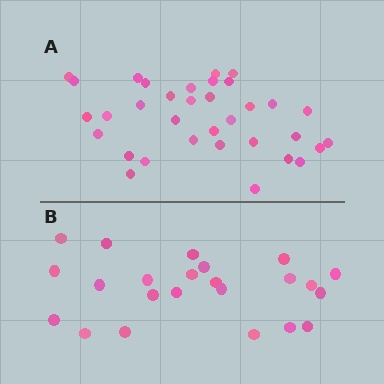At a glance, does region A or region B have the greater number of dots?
Region A (the top region) has more dots.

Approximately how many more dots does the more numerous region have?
Region A has roughly 12 or so more dots than region B.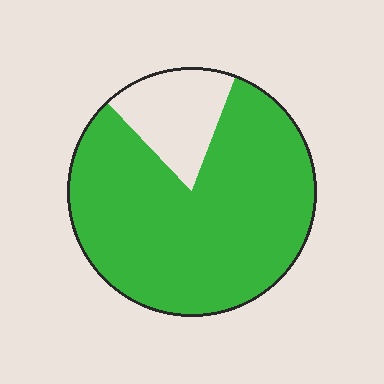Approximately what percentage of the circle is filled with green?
Approximately 80%.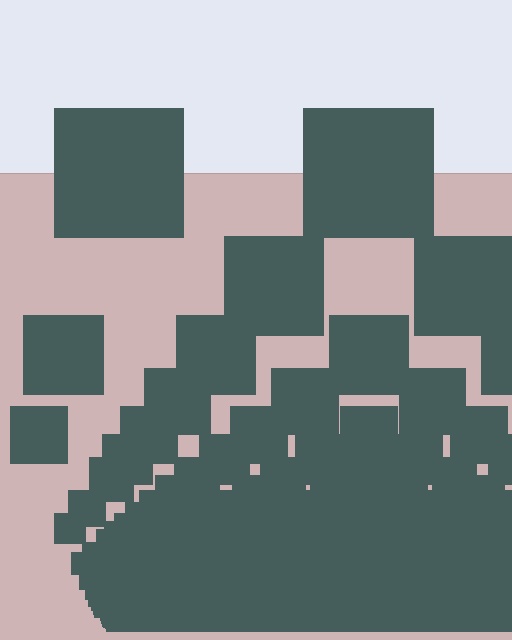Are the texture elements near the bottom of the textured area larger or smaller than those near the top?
Smaller. The gradient is inverted — elements near the bottom are smaller and denser.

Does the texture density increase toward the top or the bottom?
Density increases toward the bottom.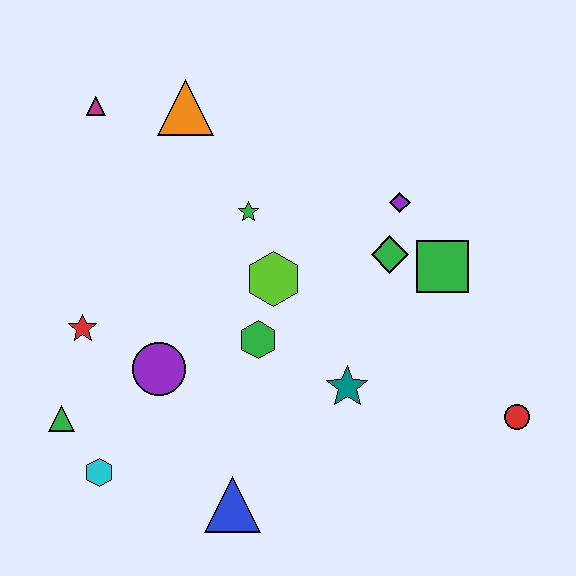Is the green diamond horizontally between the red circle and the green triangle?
Yes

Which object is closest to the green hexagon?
The lime hexagon is closest to the green hexagon.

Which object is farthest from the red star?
The red circle is farthest from the red star.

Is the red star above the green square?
No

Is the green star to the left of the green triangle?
No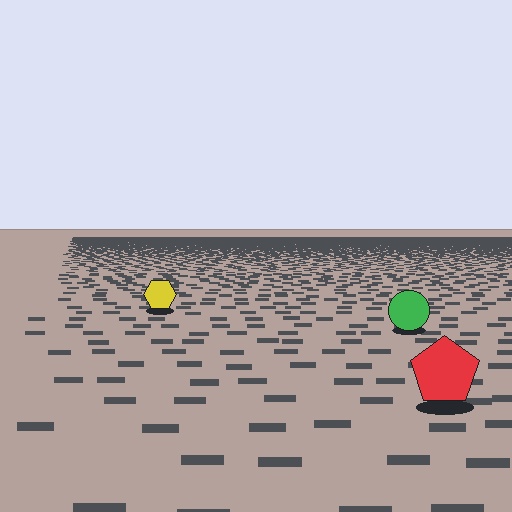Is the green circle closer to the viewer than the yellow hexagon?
Yes. The green circle is closer — you can tell from the texture gradient: the ground texture is coarser near it.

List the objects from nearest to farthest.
From nearest to farthest: the red pentagon, the green circle, the yellow hexagon.